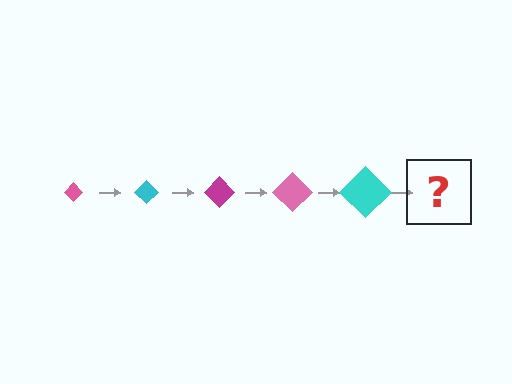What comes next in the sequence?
The next element should be a magenta diamond, larger than the previous one.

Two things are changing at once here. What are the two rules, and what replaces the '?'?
The two rules are that the diamond grows larger each step and the color cycles through pink, cyan, and magenta. The '?' should be a magenta diamond, larger than the previous one.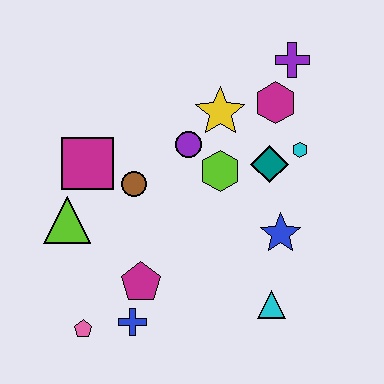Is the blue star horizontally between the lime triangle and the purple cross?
Yes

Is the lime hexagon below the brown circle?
No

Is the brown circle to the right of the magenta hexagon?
No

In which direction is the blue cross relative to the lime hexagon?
The blue cross is below the lime hexagon.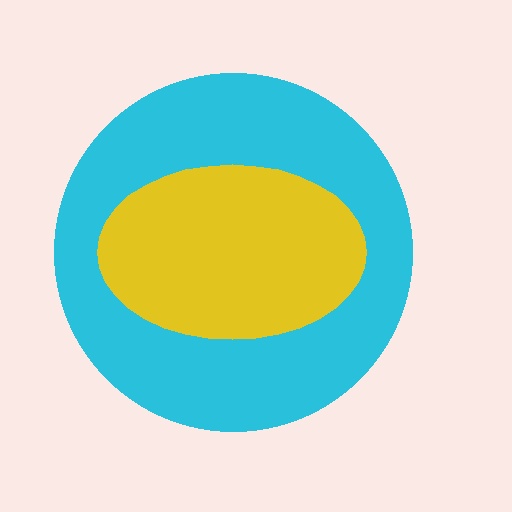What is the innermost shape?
The yellow ellipse.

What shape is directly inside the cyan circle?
The yellow ellipse.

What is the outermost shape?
The cyan circle.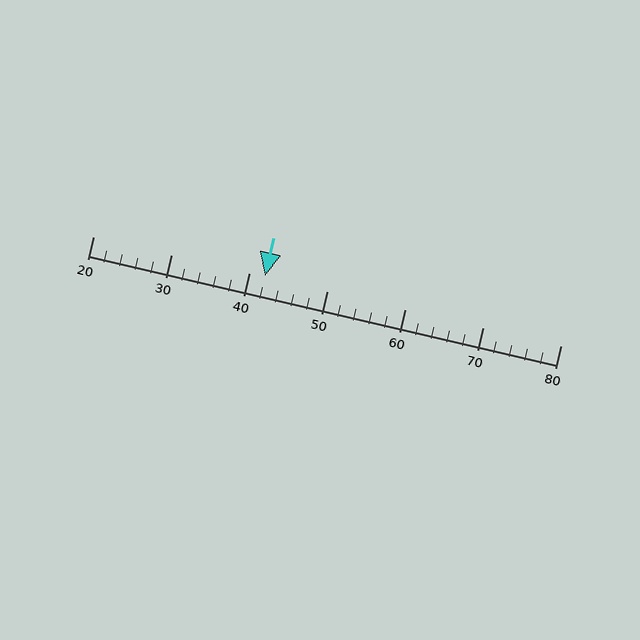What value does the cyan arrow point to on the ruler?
The cyan arrow points to approximately 42.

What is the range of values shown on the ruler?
The ruler shows values from 20 to 80.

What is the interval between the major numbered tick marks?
The major tick marks are spaced 10 units apart.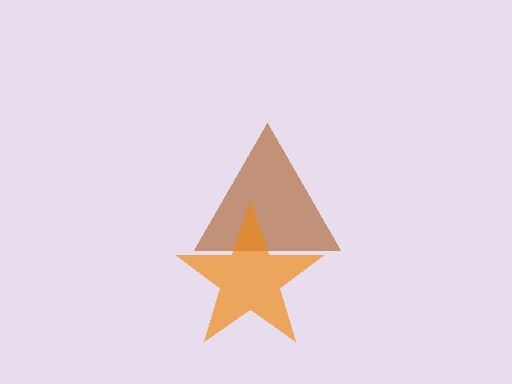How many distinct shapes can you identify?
There are 2 distinct shapes: a brown triangle, an orange star.